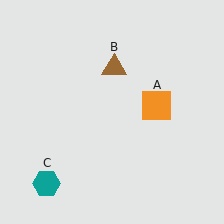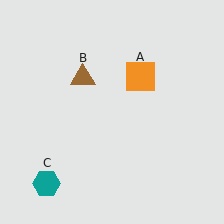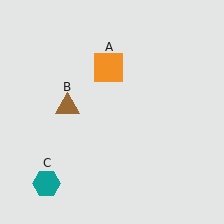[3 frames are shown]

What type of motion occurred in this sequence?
The orange square (object A), brown triangle (object B) rotated counterclockwise around the center of the scene.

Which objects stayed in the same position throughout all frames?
Teal hexagon (object C) remained stationary.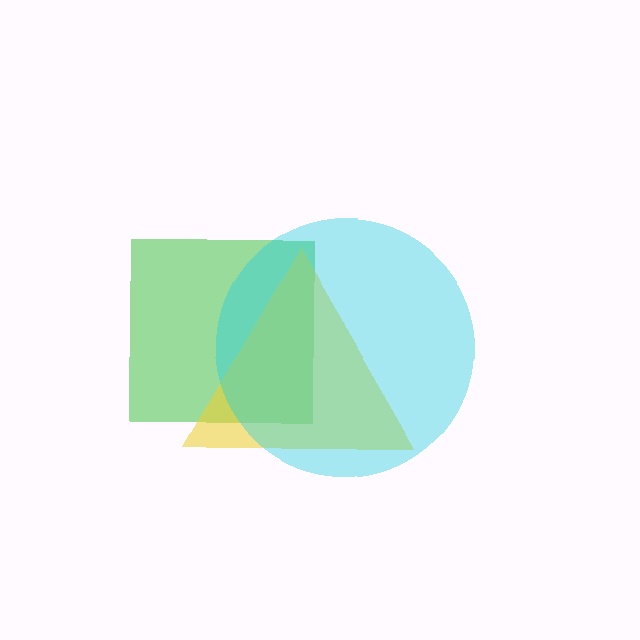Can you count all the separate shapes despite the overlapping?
Yes, there are 3 separate shapes.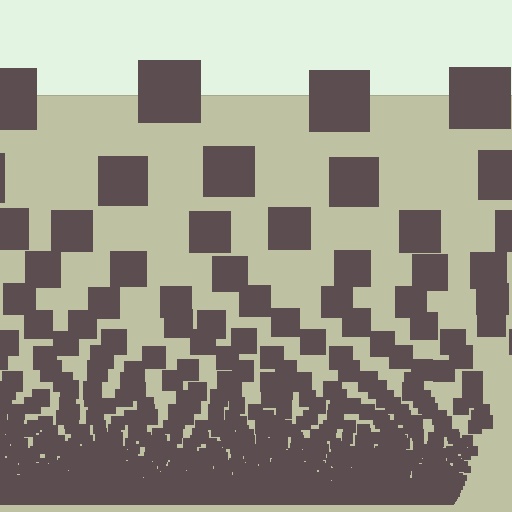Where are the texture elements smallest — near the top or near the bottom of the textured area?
Near the bottom.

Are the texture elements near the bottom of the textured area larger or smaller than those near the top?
Smaller. The gradient is inverted — elements near the bottom are smaller and denser.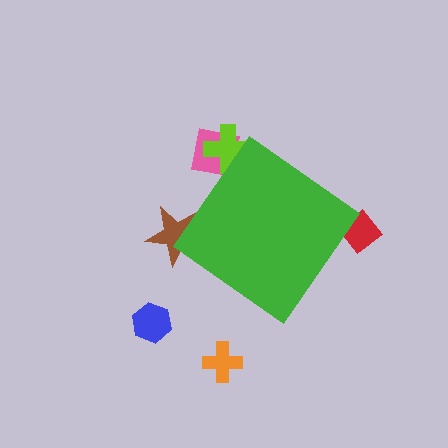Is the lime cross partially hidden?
Yes, the lime cross is partially hidden behind the green diamond.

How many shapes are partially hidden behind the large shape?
4 shapes are partially hidden.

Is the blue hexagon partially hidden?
No, the blue hexagon is fully visible.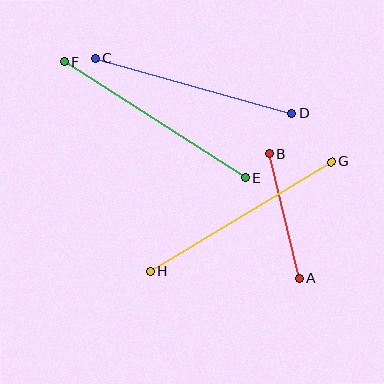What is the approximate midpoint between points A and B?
The midpoint is at approximately (285, 216) pixels.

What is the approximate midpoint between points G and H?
The midpoint is at approximately (241, 217) pixels.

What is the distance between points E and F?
The distance is approximately 215 pixels.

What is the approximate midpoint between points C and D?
The midpoint is at approximately (193, 86) pixels.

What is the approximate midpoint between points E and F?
The midpoint is at approximately (155, 120) pixels.